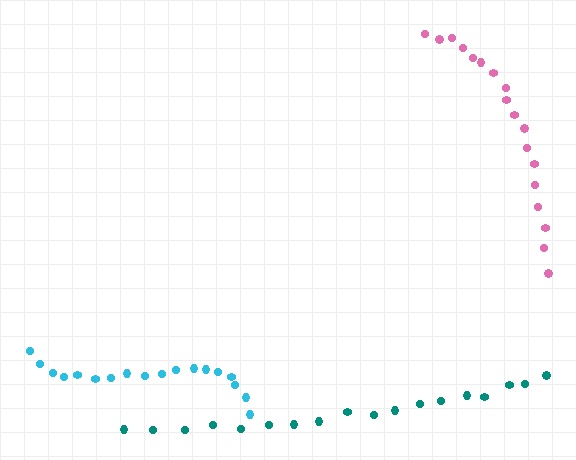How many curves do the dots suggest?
There are 3 distinct paths.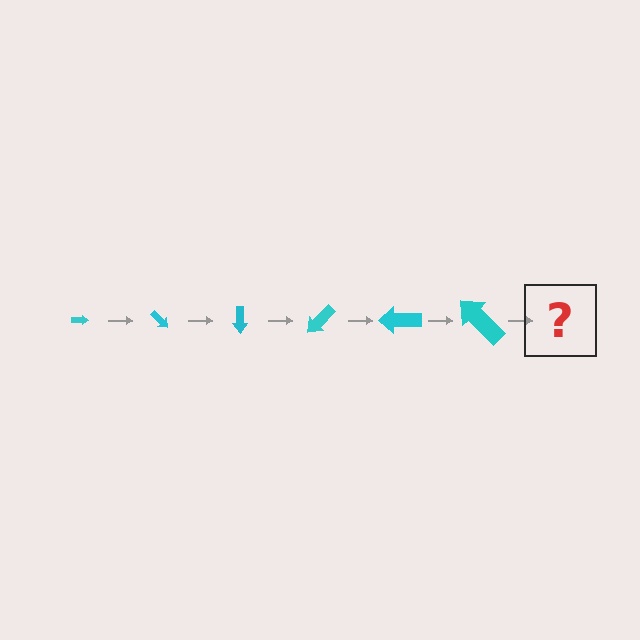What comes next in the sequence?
The next element should be an arrow, larger than the previous one and rotated 270 degrees from the start.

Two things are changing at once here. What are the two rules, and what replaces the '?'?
The two rules are that the arrow grows larger each step and it rotates 45 degrees each step. The '?' should be an arrow, larger than the previous one and rotated 270 degrees from the start.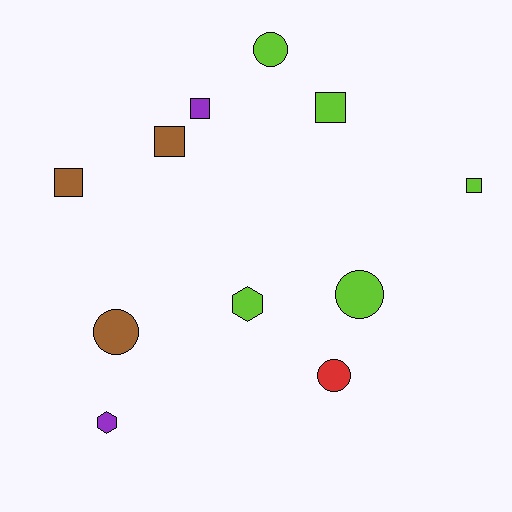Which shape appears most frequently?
Square, with 5 objects.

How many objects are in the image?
There are 11 objects.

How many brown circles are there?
There is 1 brown circle.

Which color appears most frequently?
Lime, with 5 objects.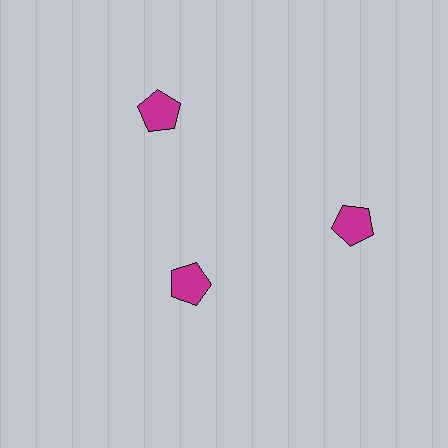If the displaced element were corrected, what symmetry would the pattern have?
It would have 3-fold rotational symmetry — the pattern would map onto itself every 120 degrees.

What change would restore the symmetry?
The symmetry would be restored by moving it outward, back onto the ring so that all 3 pentagons sit at equal angles and equal distance from the center.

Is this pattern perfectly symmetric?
No. The 3 magenta pentagons are arranged in a ring, but one element near the 7 o'clock position is pulled inward toward the center, breaking the 3-fold rotational symmetry.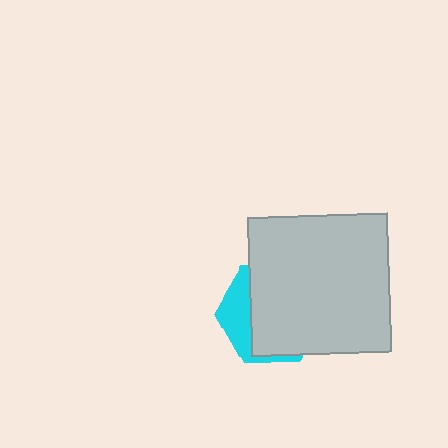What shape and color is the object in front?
The object in front is a light gray square.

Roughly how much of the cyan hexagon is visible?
A small part of it is visible (roughly 30%).